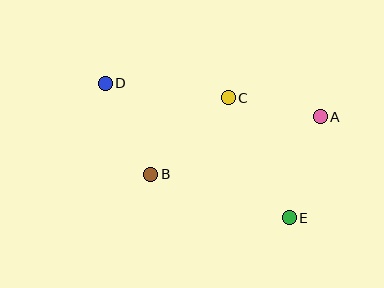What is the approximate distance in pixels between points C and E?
The distance between C and E is approximately 135 pixels.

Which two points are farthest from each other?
Points D and E are farthest from each other.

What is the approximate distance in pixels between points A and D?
The distance between A and D is approximately 218 pixels.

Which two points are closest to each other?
Points A and C are closest to each other.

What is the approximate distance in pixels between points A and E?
The distance between A and E is approximately 106 pixels.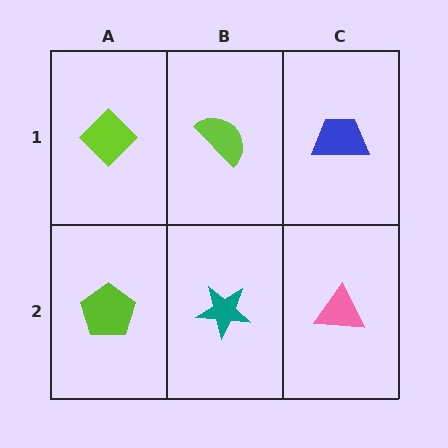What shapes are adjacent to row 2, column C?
A blue trapezoid (row 1, column C), a teal star (row 2, column B).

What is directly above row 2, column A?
A lime diamond.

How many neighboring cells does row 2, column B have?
3.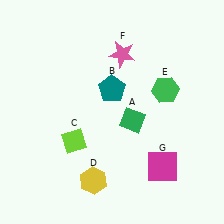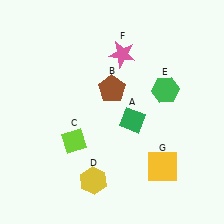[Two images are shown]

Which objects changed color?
B changed from teal to brown. G changed from magenta to yellow.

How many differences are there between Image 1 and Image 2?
There are 2 differences between the two images.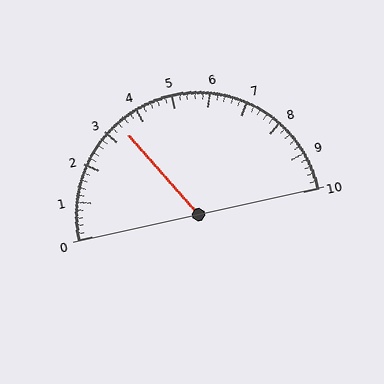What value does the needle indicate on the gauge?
The needle indicates approximately 3.4.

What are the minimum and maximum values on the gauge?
The gauge ranges from 0 to 10.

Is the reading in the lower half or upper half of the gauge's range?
The reading is in the lower half of the range (0 to 10).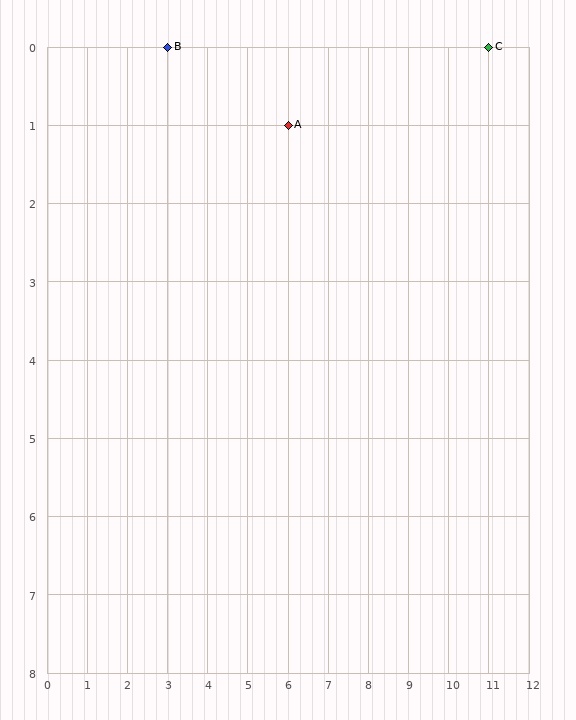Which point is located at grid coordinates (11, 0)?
Point C is at (11, 0).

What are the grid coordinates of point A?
Point A is at grid coordinates (6, 1).